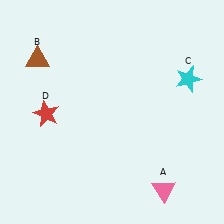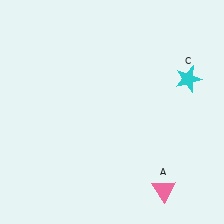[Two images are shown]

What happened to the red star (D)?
The red star (D) was removed in Image 2. It was in the bottom-left area of Image 1.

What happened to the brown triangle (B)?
The brown triangle (B) was removed in Image 2. It was in the top-left area of Image 1.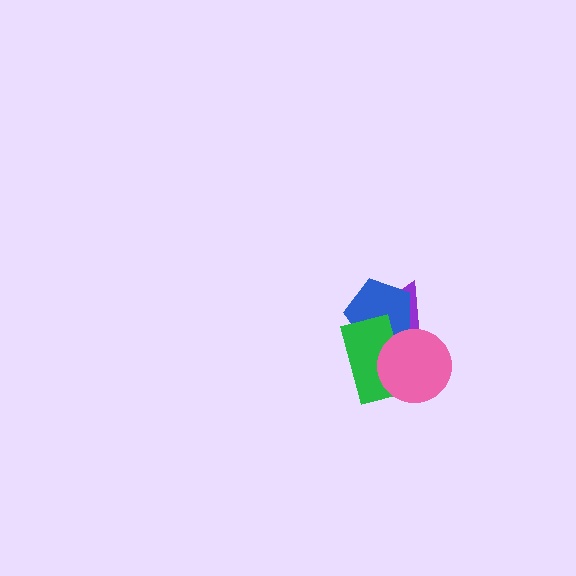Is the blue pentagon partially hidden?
Yes, it is partially covered by another shape.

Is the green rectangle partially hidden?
Yes, it is partially covered by another shape.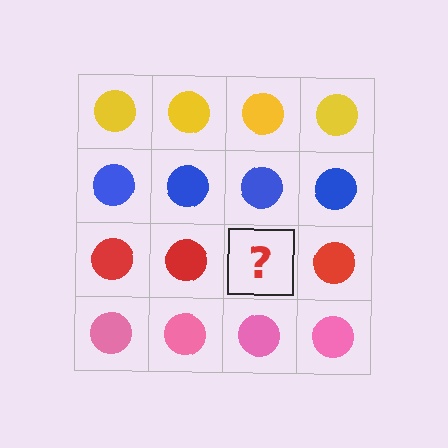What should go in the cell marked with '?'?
The missing cell should contain a red circle.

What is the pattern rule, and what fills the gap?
The rule is that each row has a consistent color. The gap should be filled with a red circle.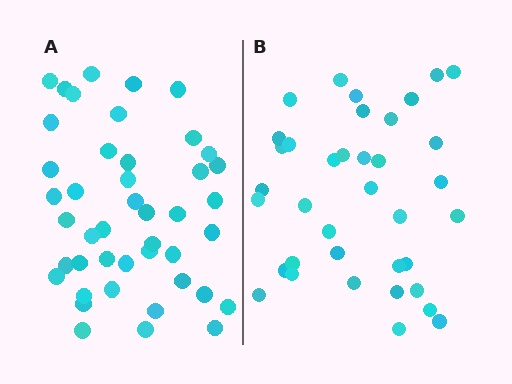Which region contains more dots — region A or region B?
Region A (the left region) has more dots.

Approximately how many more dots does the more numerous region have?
Region A has roughly 8 or so more dots than region B.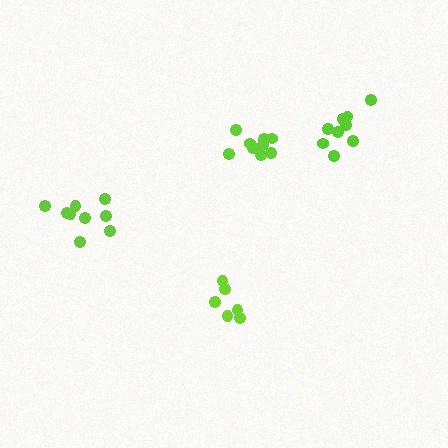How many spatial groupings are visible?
There are 4 spatial groupings.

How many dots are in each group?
Group 1: 6 dots, Group 2: 9 dots, Group 3: 9 dots, Group 4: 9 dots (33 total).